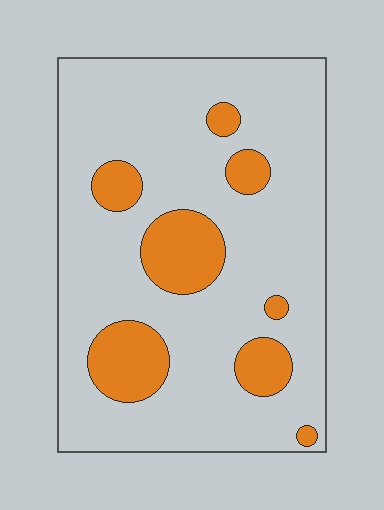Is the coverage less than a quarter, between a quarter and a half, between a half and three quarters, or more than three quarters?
Less than a quarter.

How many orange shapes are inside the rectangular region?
8.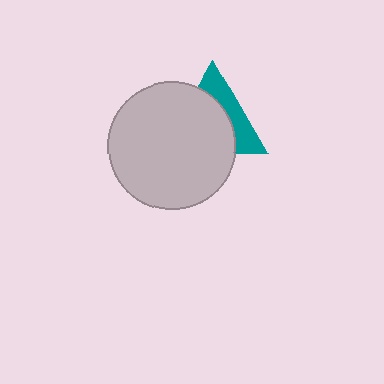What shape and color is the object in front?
The object in front is a light gray circle.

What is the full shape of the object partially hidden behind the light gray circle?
The partially hidden object is a teal triangle.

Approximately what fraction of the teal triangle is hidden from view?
Roughly 64% of the teal triangle is hidden behind the light gray circle.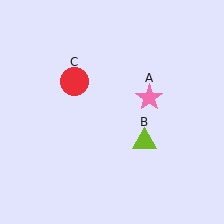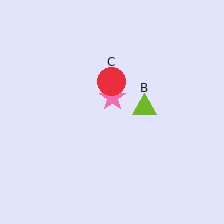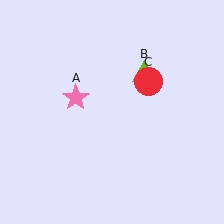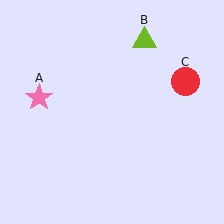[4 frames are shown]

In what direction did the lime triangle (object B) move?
The lime triangle (object B) moved up.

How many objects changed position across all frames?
3 objects changed position: pink star (object A), lime triangle (object B), red circle (object C).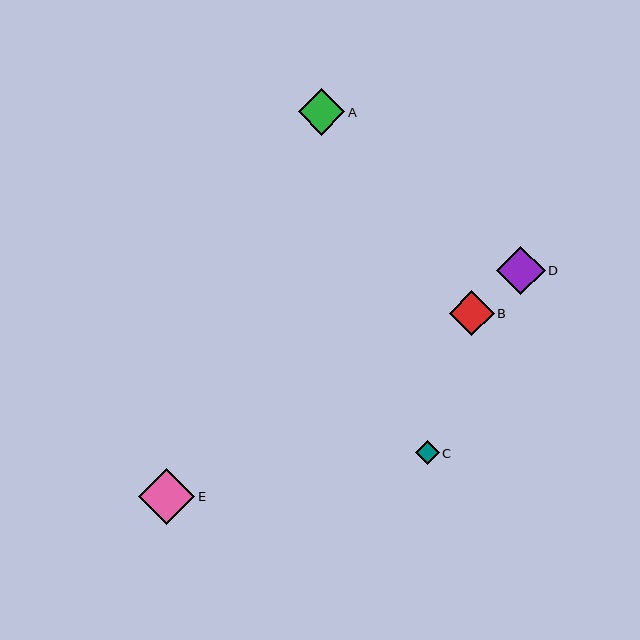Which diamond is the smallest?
Diamond C is the smallest with a size of approximately 24 pixels.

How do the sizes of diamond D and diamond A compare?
Diamond D and diamond A are approximately the same size.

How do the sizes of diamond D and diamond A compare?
Diamond D and diamond A are approximately the same size.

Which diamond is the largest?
Diamond E is the largest with a size of approximately 57 pixels.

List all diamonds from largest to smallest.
From largest to smallest: E, D, A, B, C.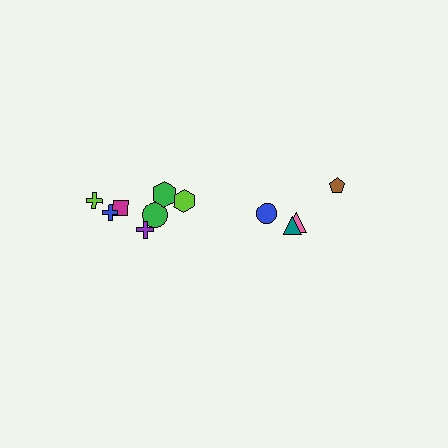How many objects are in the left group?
There are 7 objects.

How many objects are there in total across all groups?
There are 11 objects.